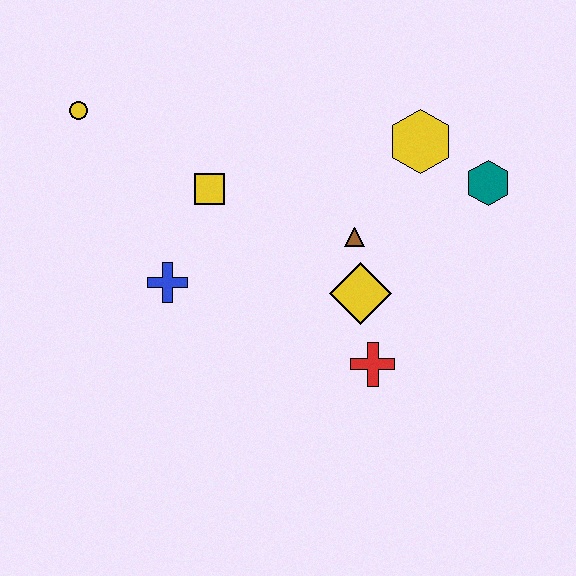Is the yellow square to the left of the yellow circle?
No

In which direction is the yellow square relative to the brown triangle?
The yellow square is to the left of the brown triangle.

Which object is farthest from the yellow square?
The teal hexagon is farthest from the yellow square.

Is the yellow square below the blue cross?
No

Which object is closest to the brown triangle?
The yellow diamond is closest to the brown triangle.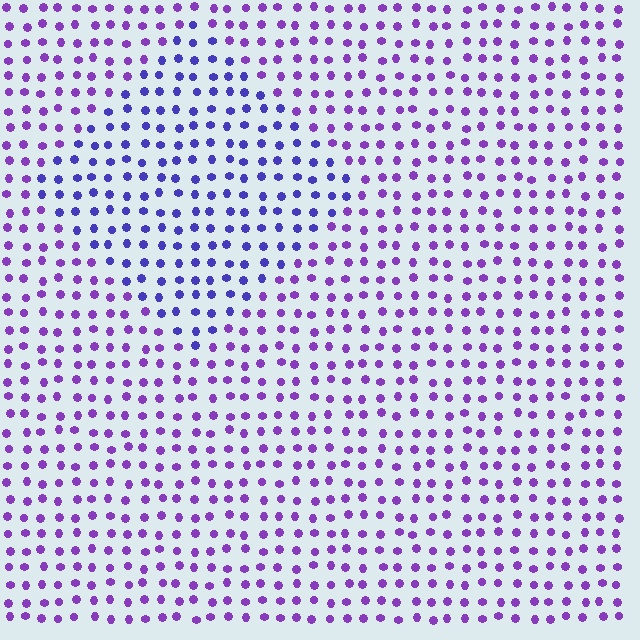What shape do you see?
I see a diamond.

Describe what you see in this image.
The image is filled with small purple elements in a uniform arrangement. A diamond-shaped region is visible where the elements are tinted to a slightly different hue, forming a subtle color boundary.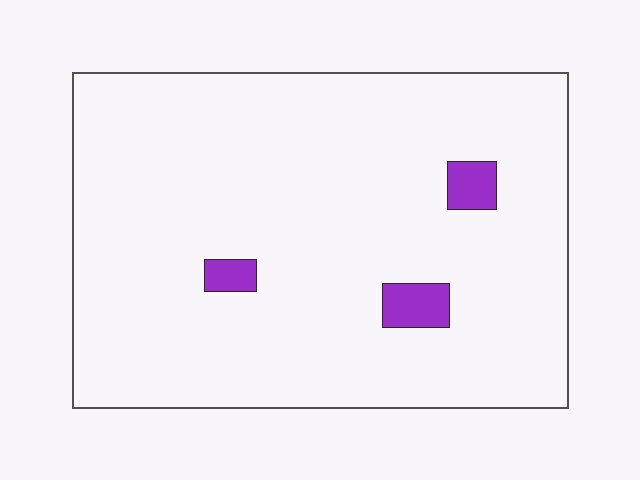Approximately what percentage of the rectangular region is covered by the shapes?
Approximately 5%.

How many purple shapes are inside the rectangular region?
3.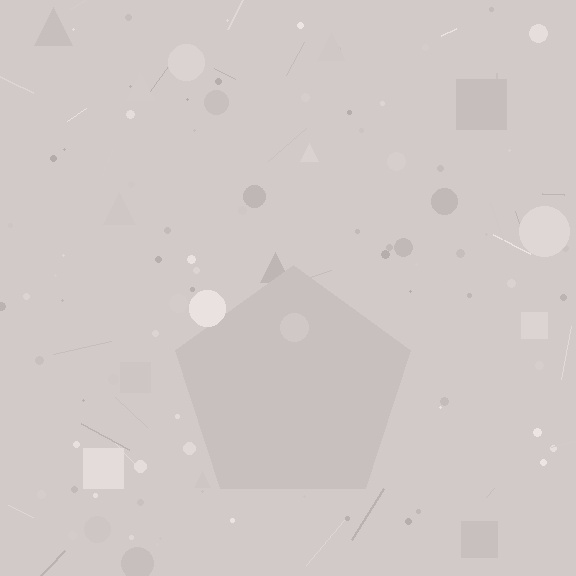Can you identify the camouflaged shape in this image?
The camouflaged shape is a pentagon.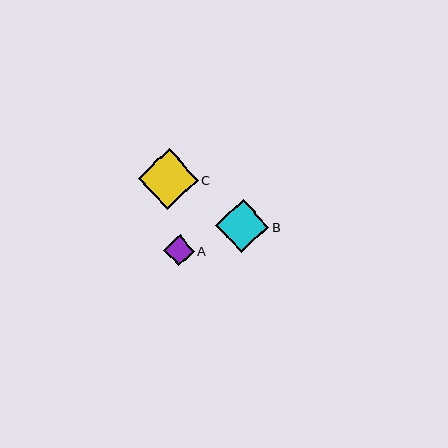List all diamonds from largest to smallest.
From largest to smallest: C, B, A.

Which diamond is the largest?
Diamond C is the largest with a size of approximately 60 pixels.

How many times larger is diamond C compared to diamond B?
Diamond C is approximately 1.1 times the size of diamond B.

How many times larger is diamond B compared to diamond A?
Diamond B is approximately 1.7 times the size of diamond A.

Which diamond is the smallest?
Diamond A is the smallest with a size of approximately 30 pixels.